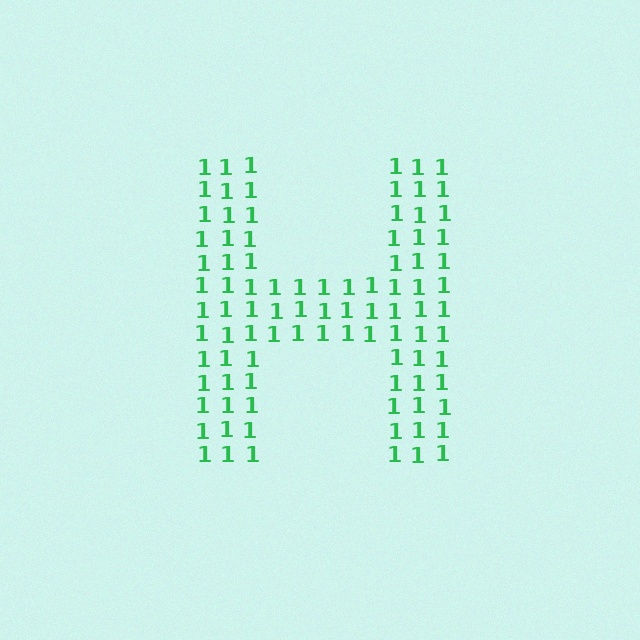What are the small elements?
The small elements are digit 1's.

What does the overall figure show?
The overall figure shows the letter H.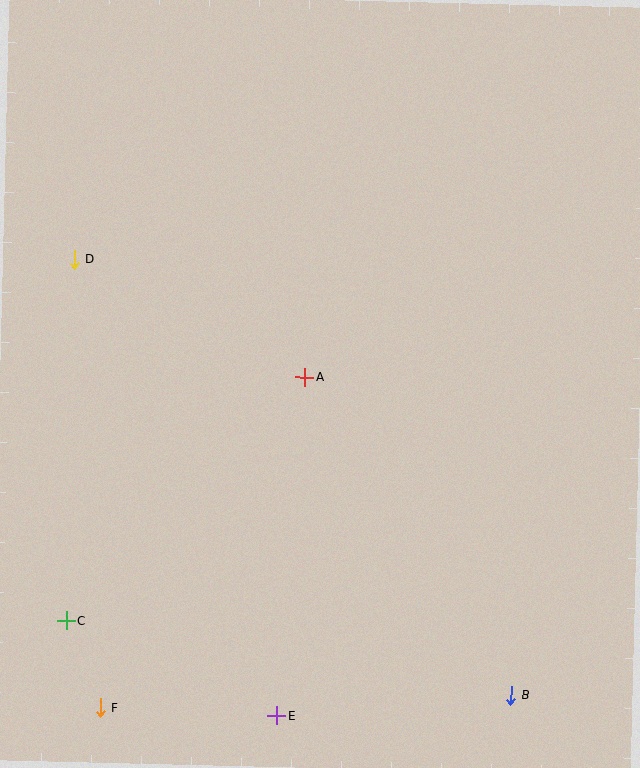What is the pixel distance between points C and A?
The distance between C and A is 341 pixels.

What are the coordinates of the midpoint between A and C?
The midpoint between A and C is at (186, 499).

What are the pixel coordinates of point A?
Point A is at (305, 377).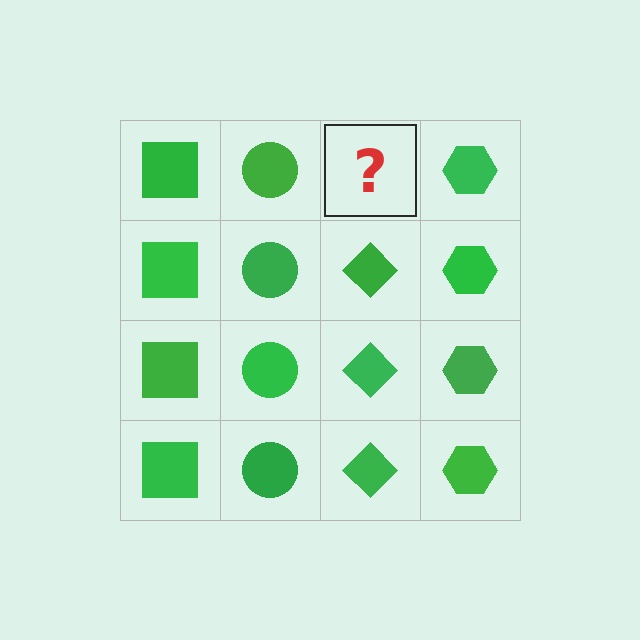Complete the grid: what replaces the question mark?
The question mark should be replaced with a green diamond.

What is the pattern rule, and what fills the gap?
The rule is that each column has a consistent shape. The gap should be filled with a green diamond.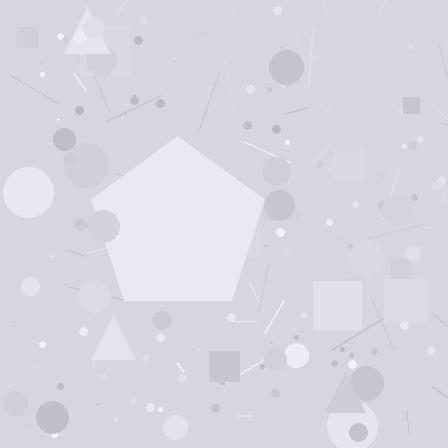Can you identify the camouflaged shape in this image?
The camouflaged shape is a pentagon.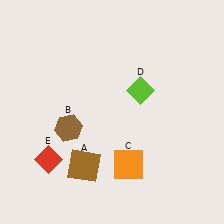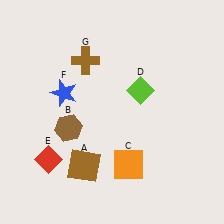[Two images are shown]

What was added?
A blue star (F), a brown cross (G) were added in Image 2.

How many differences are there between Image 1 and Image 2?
There are 2 differences between the two images.